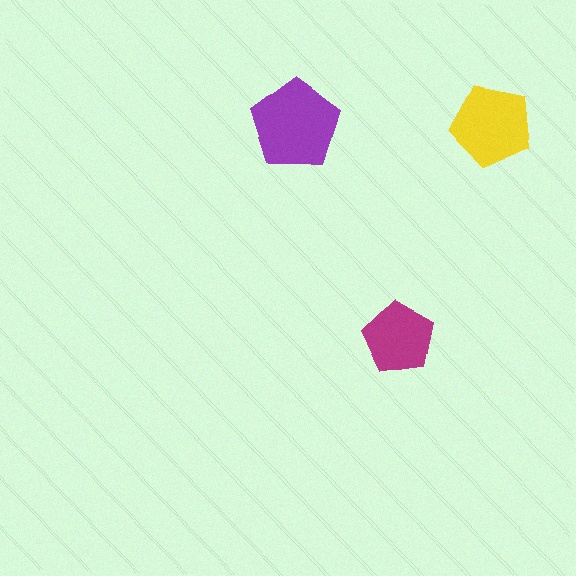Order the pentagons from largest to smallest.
the purple one, the yellow one, the magenta one.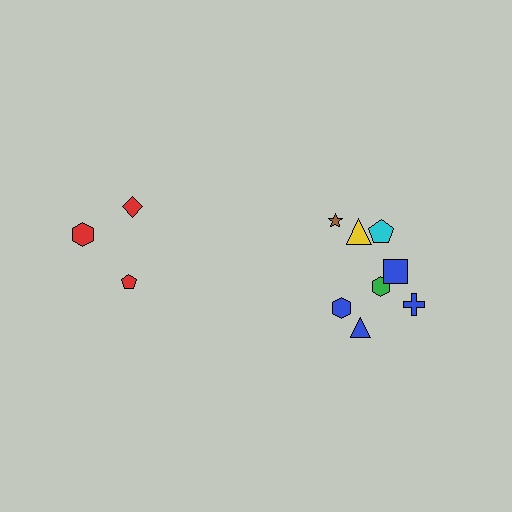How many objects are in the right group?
There are 8 objects.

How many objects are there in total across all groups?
There are 11 objects.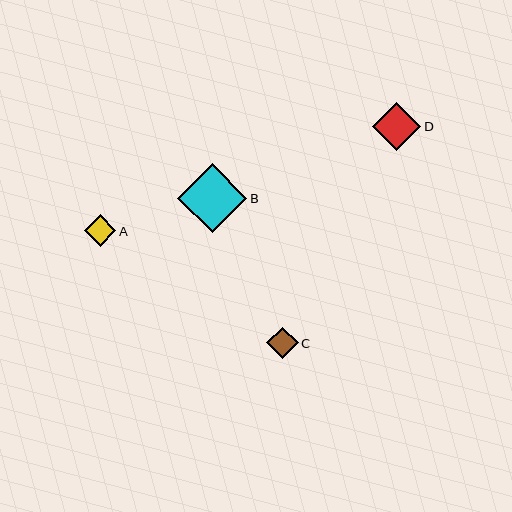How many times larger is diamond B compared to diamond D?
Diamond B is approximately 1.4 times the size of diamond D.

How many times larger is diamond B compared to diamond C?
Diamond B is approximately 2.2 times the size of diamond C.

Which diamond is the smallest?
Diamond C is the smallest with a size of approximately 31 pixels.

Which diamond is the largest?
Diamond B is the largest with a size of approximately 70 pixels.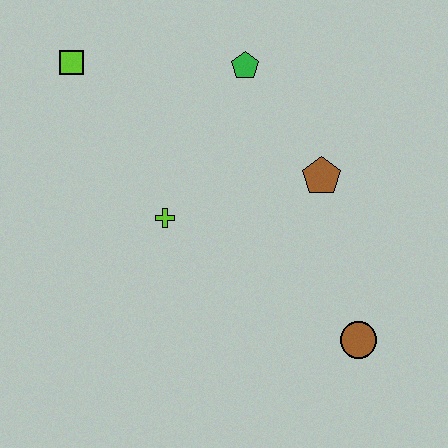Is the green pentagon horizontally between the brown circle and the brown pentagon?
No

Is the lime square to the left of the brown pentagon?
Yes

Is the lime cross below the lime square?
Yes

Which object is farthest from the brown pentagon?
The lime square is farthest from the brown pentagon.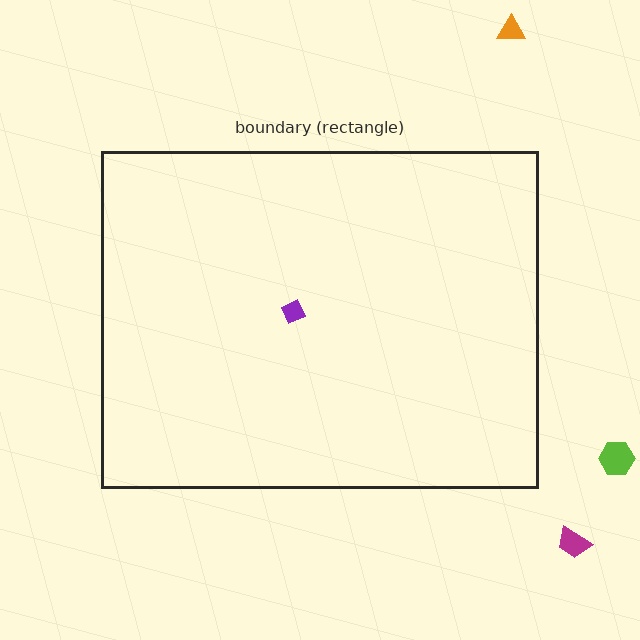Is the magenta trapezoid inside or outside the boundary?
Outside.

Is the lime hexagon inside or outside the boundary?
Outside.